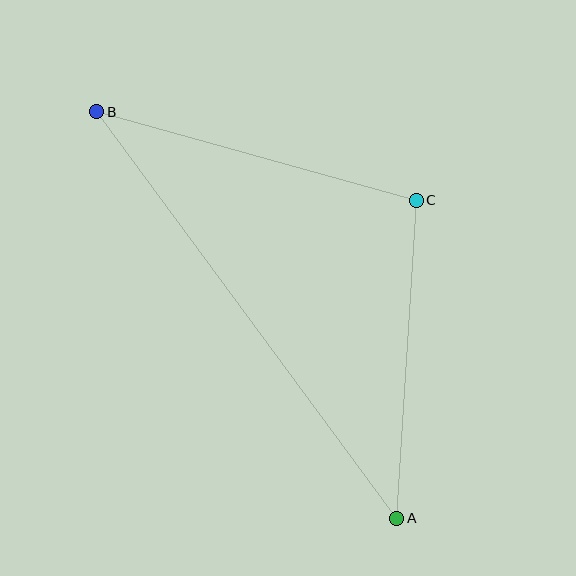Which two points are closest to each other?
Points A and C are closest to each other.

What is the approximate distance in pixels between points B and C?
The distance between B and C is approximately 331 pixels.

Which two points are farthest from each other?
Points A and B are farthest from each other.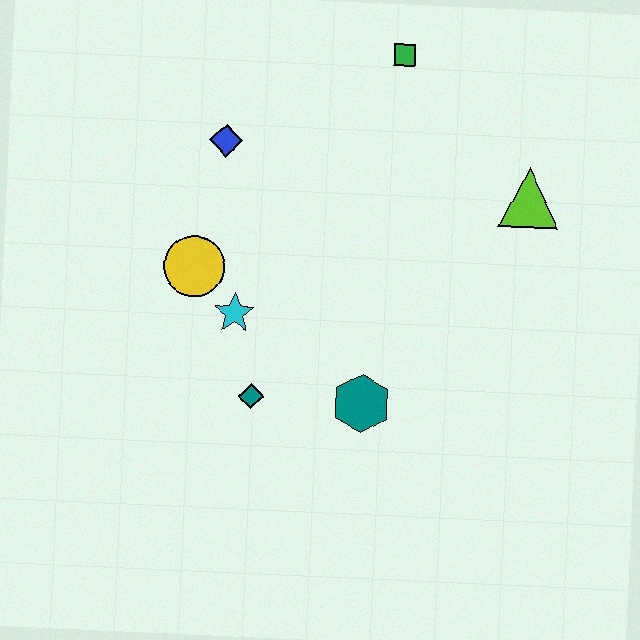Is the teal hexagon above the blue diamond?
No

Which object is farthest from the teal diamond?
The green square is farthest from the teal diamond.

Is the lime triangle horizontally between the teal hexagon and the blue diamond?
No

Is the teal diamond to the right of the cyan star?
Yes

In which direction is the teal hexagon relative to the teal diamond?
The teal hexagon is to the right of the teal diamond.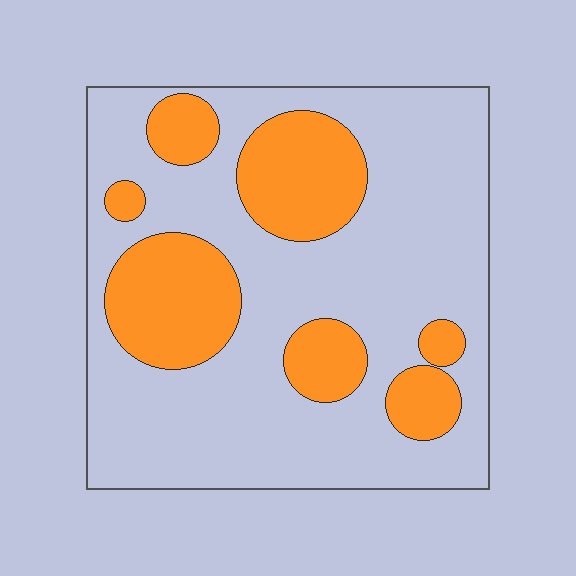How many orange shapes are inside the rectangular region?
7.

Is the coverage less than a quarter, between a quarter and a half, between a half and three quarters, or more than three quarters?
Between a quarter and a half.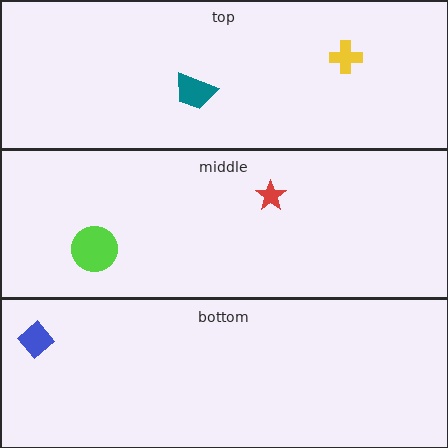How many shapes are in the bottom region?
1.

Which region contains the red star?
The middle region.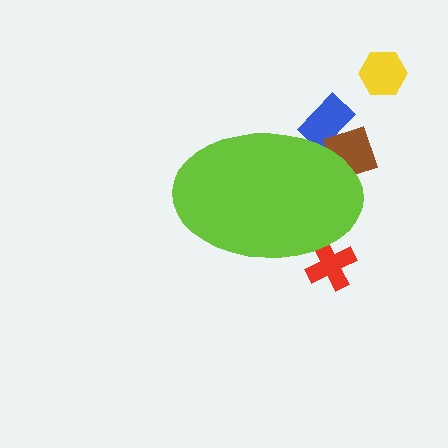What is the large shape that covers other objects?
A lime ellipse.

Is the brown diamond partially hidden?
Yes, the brown diamond is partially hidden behind the lime ellipse.